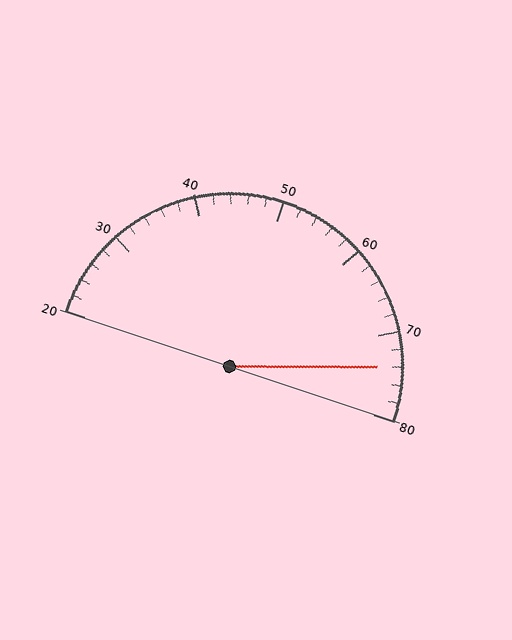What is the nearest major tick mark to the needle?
The nearest major tick mark is 70.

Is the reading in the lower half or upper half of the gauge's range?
The reading is in the upper half of the range (20 to 80).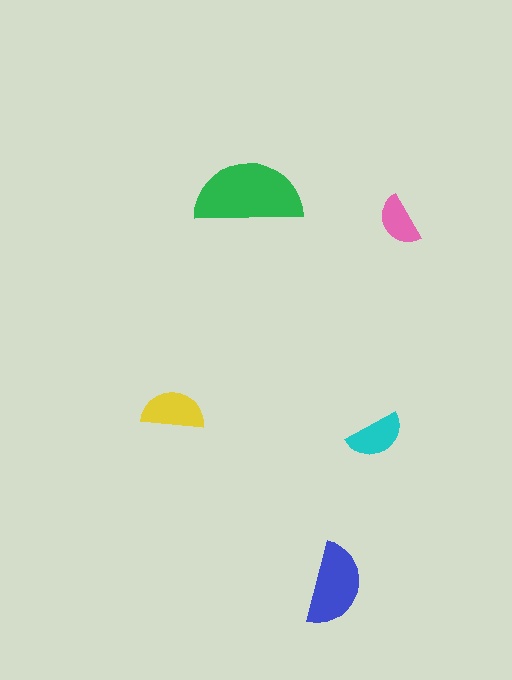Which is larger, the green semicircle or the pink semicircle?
The green one.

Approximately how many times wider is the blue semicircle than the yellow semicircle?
About 1.5 times wider.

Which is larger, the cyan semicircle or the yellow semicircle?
The yellow one.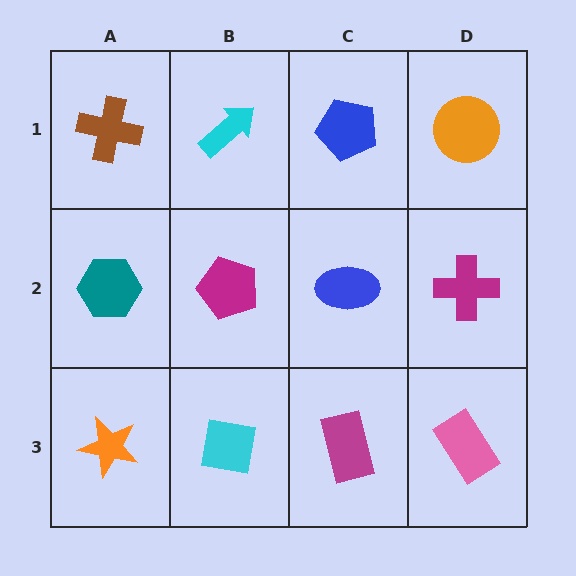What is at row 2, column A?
A teal hexagon.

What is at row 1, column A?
A brown cross.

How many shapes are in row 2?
4 shapes.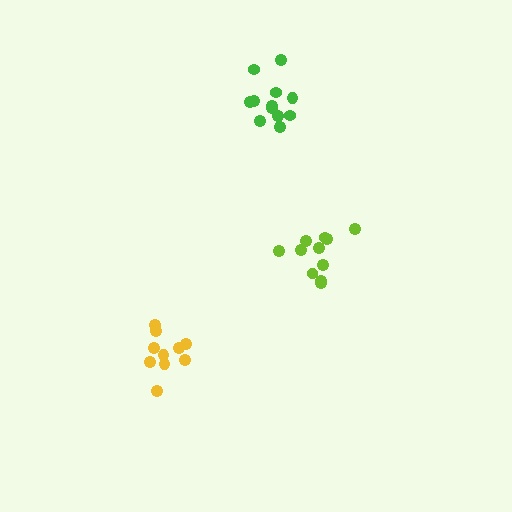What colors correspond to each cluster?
The clusters are colored: green, yellow, lime.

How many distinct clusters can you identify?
There are 3 distinct clusters.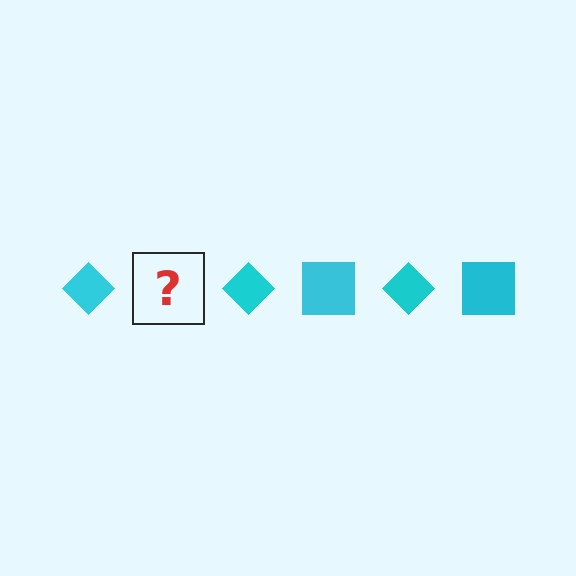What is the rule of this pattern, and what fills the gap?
The rule is that the pattern cycles through diamond, square shapes in cyan. The gap should be filled with a cyan square.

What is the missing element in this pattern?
The missing element is a cyan square.